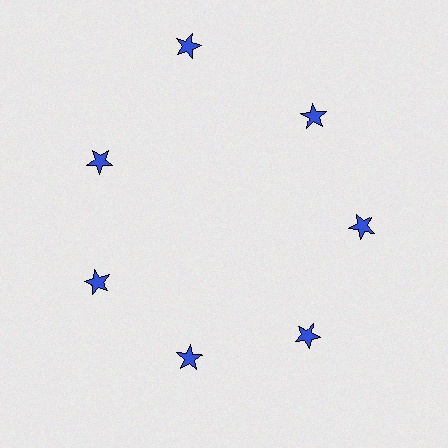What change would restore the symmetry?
The symmetry would be restored by moving it inward, back onto the ring so that all 7 stars sit at equal angles and equal distance from the center.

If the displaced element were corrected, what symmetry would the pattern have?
It would have 7-fold rotational symmetry — the pattern would map onto itself every 51 degrees.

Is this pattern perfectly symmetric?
No. The 7 blue stars are arranged in a ring, but one element near the 12 o'clock position is pushed outward from the center, breaking the 7-fold rotational symmetry.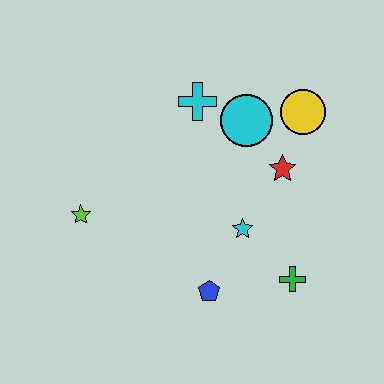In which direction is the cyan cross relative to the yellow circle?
The cyan cross is to the left of the yellow circle.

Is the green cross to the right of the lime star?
Yes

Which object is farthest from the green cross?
The lime star is farthest from the green cross.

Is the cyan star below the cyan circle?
Yes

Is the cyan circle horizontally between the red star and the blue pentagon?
Yes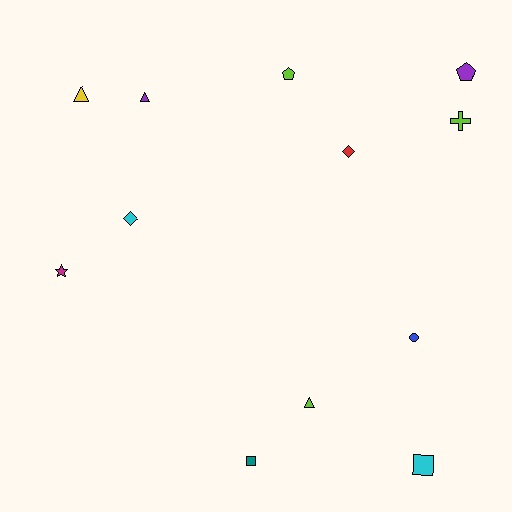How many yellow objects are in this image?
There is 1 yellow object.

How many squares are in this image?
There are 2 squares.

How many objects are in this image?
There are 12 objects.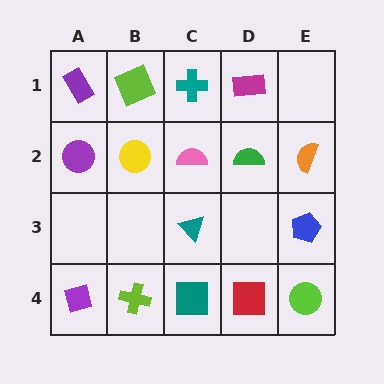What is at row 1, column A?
A purple rectangle.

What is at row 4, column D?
A red square.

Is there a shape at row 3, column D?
No, that cell is empty.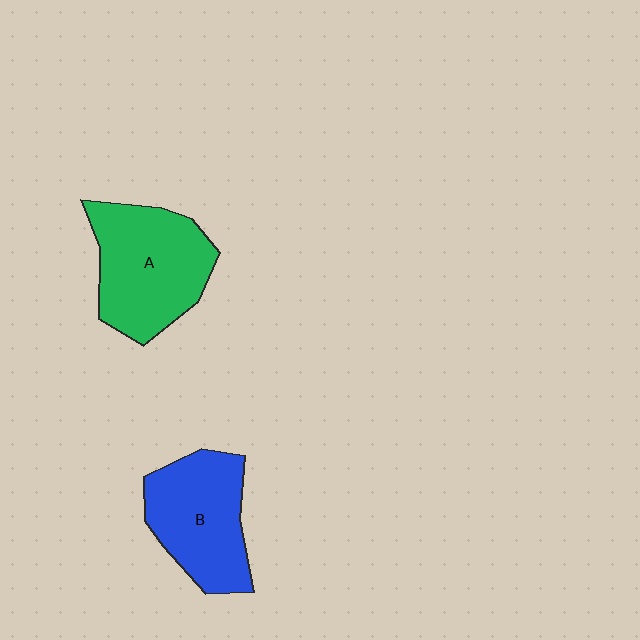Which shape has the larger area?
Shape A (green).